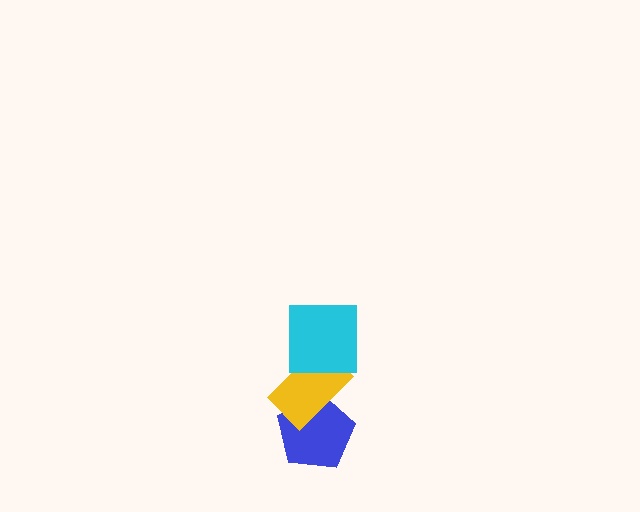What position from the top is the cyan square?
The cyan square is 1st from the top.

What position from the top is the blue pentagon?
The blue pentagon is 3rd from the top.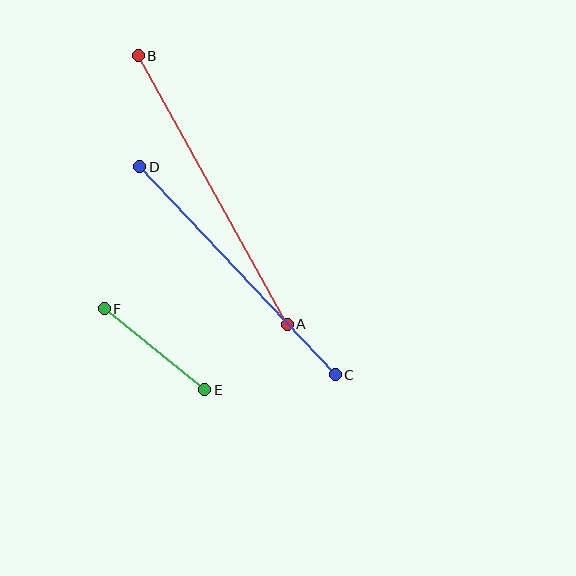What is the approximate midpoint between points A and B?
The midpoint is at approximately (213, 190) pixels.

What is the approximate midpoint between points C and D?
The midpoint is at approximately (238, 271) pixels.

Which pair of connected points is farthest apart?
Points A and B are farthest apart.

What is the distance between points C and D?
The distance is approximately 285 pixels.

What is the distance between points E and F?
The distance is approximately 129 pixels.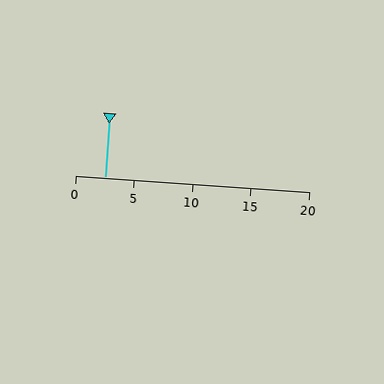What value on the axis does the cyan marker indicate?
The marker indicates approximately 2.5.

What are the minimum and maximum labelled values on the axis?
The axis runs from 0 to 20.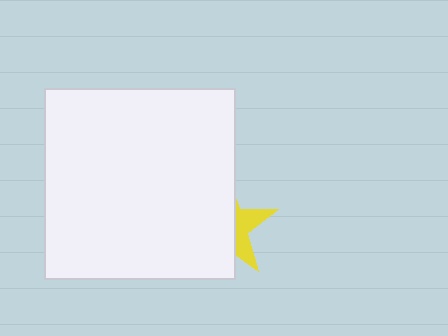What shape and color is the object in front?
The object in front is a white square.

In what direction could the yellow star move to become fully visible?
The yellow star could move right. That would shift it out from behind the white square entirely.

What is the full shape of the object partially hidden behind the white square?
The partially hidden object is a yellow star.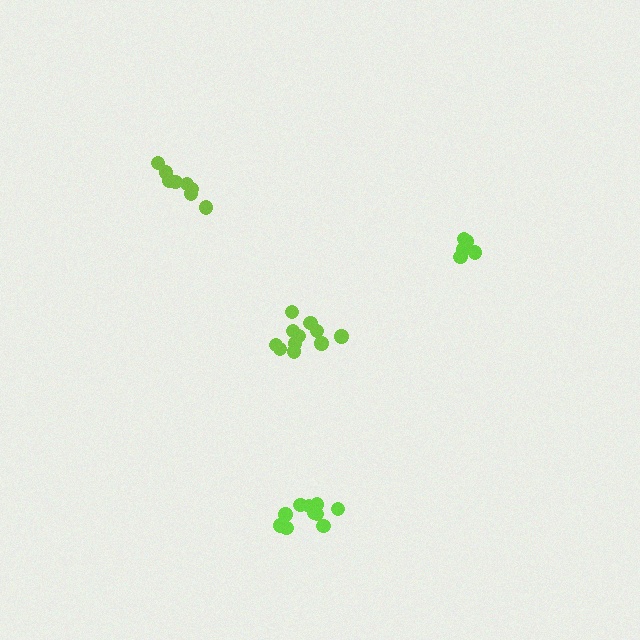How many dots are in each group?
Group 1: 5 dots, Group 2: 11 dots, Group 3: 10 dots, Group 4: 8 dots (34 total).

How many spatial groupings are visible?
There are 4 spatial groupings.